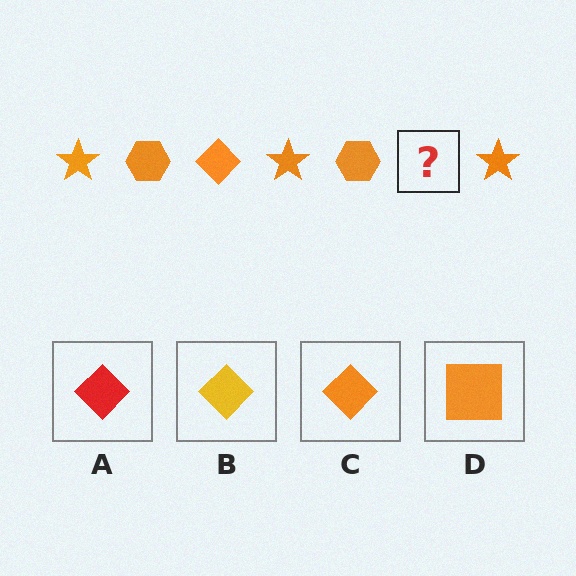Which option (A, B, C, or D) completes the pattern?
C.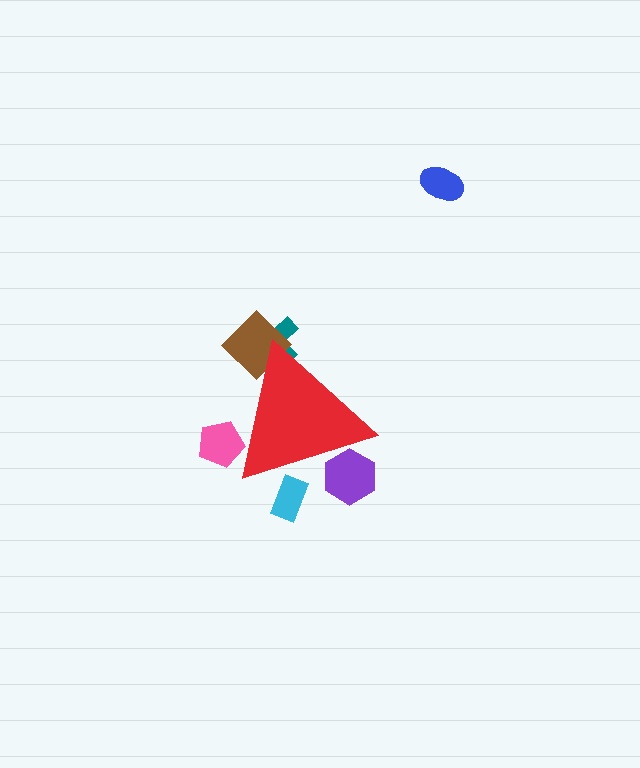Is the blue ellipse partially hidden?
No, the blue ellipse is fully visible.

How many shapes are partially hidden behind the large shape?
5 shapes are partially hidden.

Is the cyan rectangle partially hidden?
Yes, the cyan rectangle is partially hidden behind the red triangle.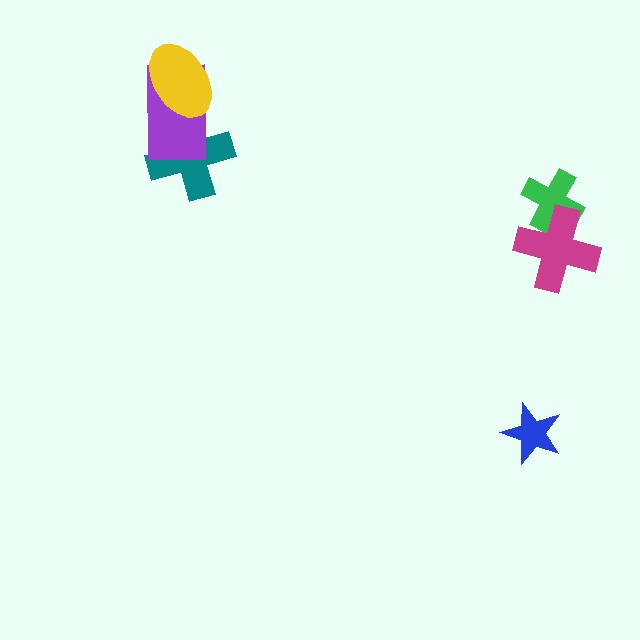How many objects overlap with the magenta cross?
1 object overlaps with the magenta cross.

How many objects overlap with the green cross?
1 object overlaps with the green cross.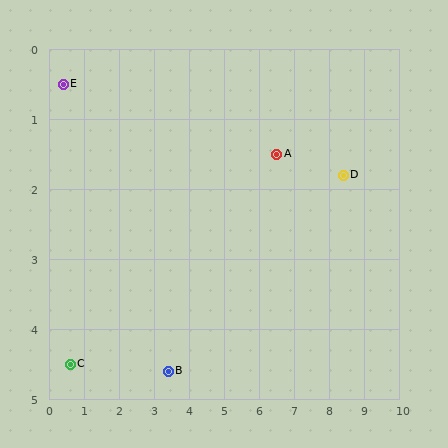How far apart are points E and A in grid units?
Points E and A are about 6.2 grid units apart.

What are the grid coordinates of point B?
Point B is at approximately (3.4, 4.6).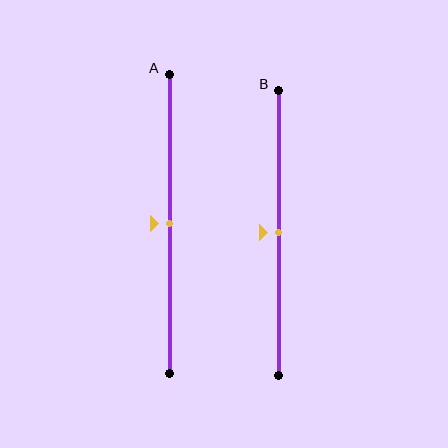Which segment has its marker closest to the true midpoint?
Segment A has its marker closest to the true midpoint.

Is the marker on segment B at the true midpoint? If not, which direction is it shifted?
Yes, the marker on segment B is at the true midpoint.